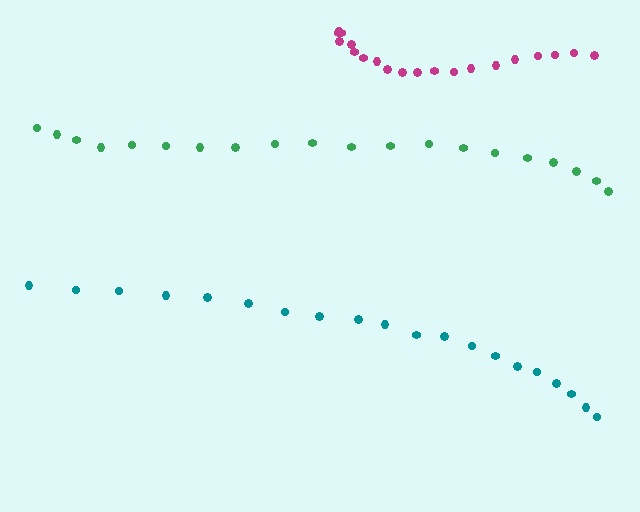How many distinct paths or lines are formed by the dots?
There are 3 distinct paths.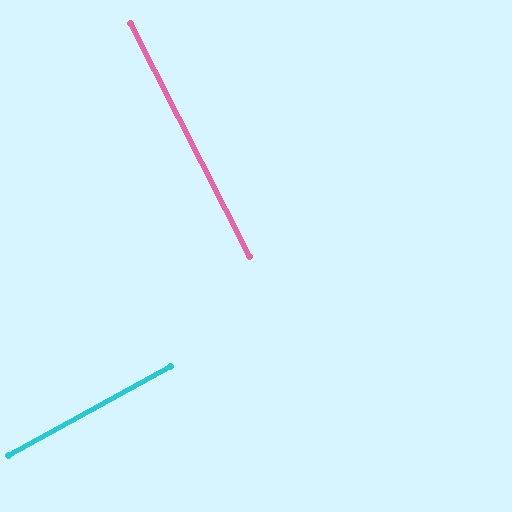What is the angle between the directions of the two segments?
Approximately 88 degrees.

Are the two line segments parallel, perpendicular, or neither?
Perpendicular — they meet at approximately 88°.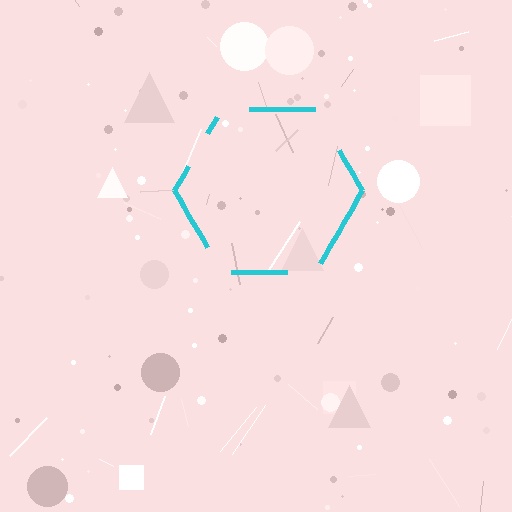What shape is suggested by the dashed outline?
The dashed outline suggests a hexagon.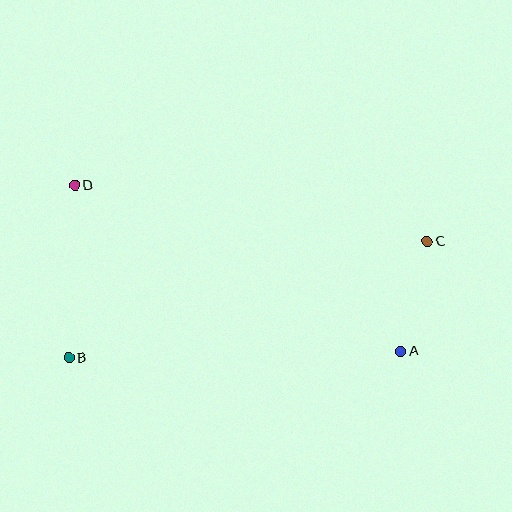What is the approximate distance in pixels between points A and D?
The distance between A and D is approximately 365 pixels.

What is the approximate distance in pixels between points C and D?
The distance between C and D is approximately 357 pixels.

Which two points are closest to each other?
Points A and C are closest to each other.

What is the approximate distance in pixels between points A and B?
The distance between A and B is approximately 331 pixels.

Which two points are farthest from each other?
Points B and C are farthest from each other.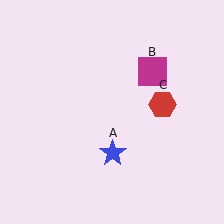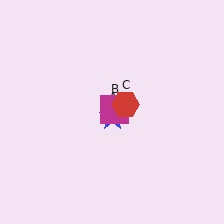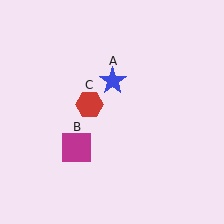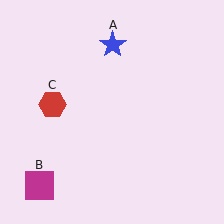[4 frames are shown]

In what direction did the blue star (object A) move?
The blue star (object A) moved up.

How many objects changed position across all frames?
3 objects changed position: blue star (object A), magenta square (object B), red hexagon (object C).